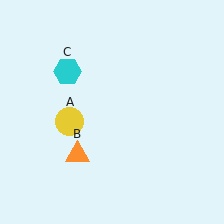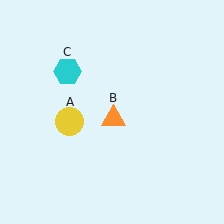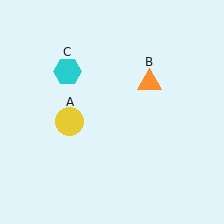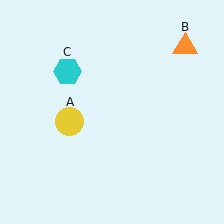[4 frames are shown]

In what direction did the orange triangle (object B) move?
The orange triangle (object B) moved up and to the right.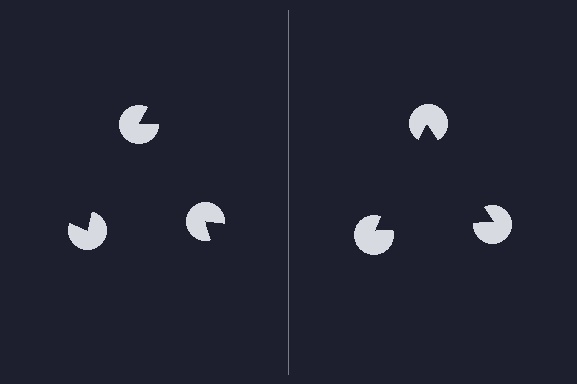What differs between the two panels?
The pac-man discs are positioned identically on both sides; only the wedge orientations differ. On the right they align to a triangle; on the left they are misaligned.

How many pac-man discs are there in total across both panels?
6 — 3 on each side.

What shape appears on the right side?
An illusory triangle.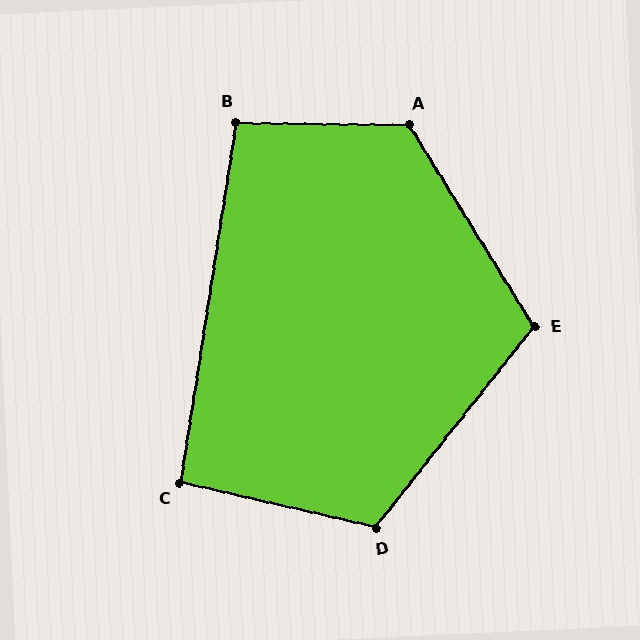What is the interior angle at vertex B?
Approximately 98 degrees (obtuse).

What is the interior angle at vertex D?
Approximately 116 degrees (obtuse).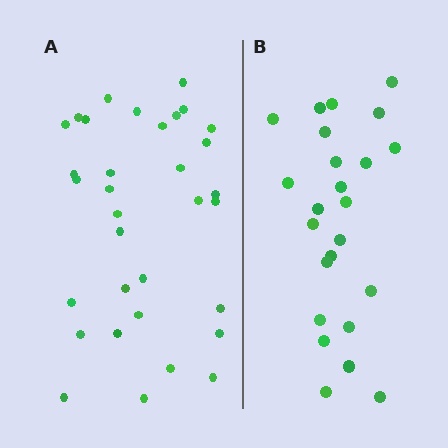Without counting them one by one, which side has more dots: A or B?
Region A (the left region) has more dots.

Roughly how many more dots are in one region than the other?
Region A has roughly 8 or so more dots than region B.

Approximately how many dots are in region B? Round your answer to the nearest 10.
About 20 dots. (The exact count is 24, which rounds to 20.)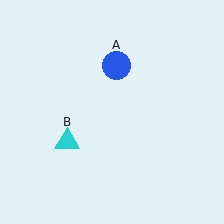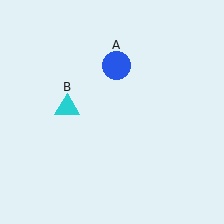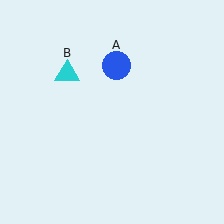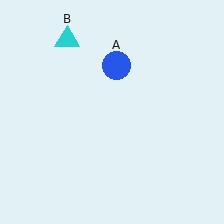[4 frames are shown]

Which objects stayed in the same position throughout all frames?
Blue circle (object A) remained stationary.